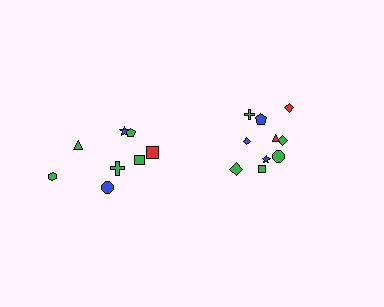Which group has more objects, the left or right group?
The right group.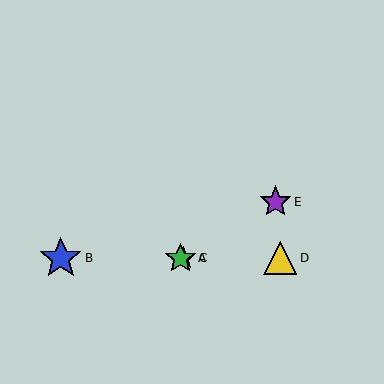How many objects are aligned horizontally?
4 objects (A, B, C, D) are aligned horizontally.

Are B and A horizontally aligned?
Yes, both are at y≈258.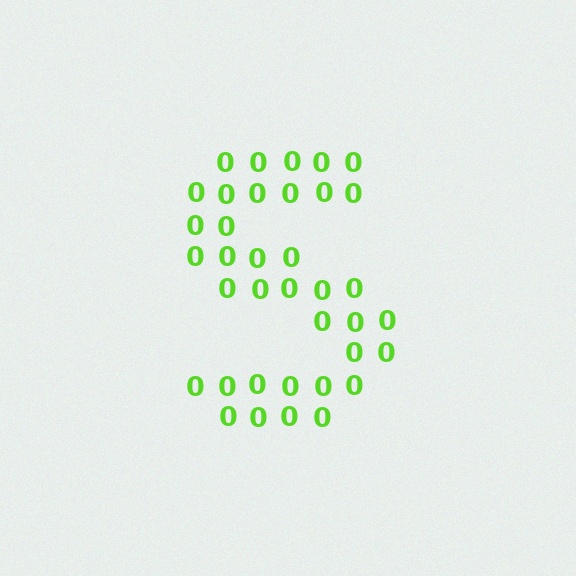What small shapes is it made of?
It is made of small digit 0's.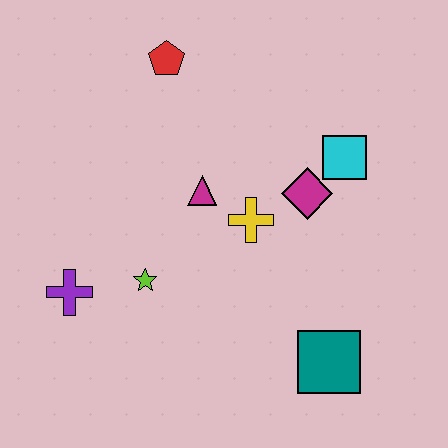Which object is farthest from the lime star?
The cyan square is farthest from the lime star.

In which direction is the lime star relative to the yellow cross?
The lime star is to the left of the yellow cross.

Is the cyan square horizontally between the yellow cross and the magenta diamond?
No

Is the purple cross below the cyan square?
Yes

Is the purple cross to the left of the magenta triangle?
Yes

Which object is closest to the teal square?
The yellow cross is closest to the teal square.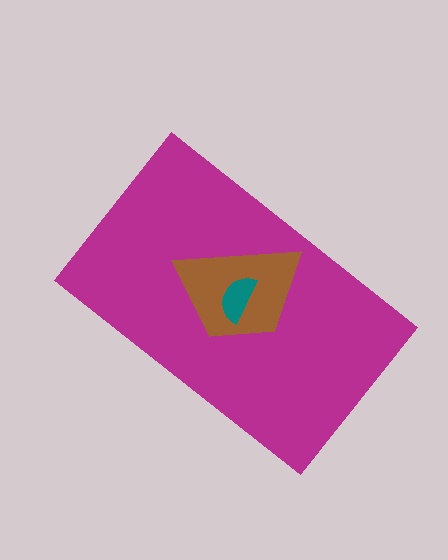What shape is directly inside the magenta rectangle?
The brown trapezoid.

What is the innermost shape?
The teal semicircle.